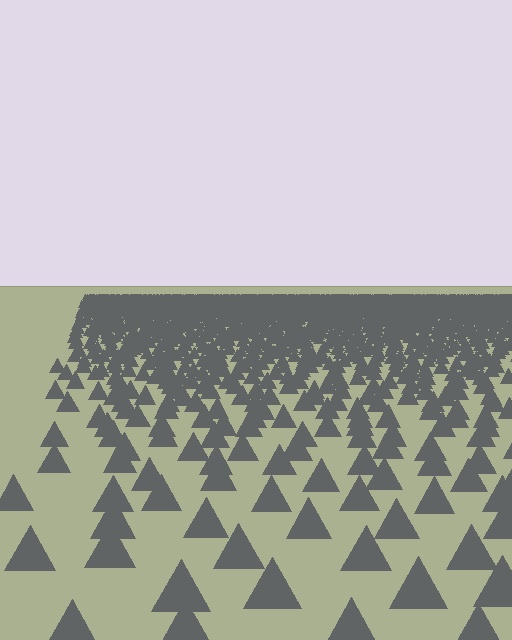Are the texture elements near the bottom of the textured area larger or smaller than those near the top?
Larger. Near the bottom, elements are closer to the viewer and appear at a bigger on-screen size.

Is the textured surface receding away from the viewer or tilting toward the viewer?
The surface is receding away from the viewer. Texture elements get smaller and denser toward the top.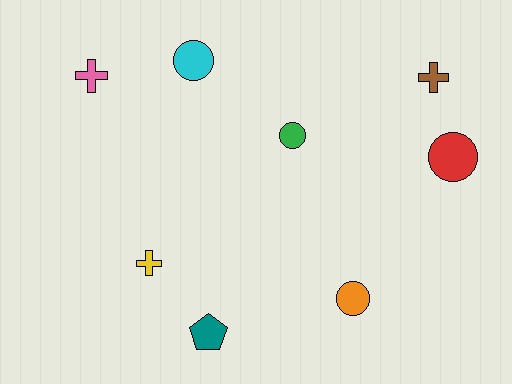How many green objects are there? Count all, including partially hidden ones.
There is 1 green object.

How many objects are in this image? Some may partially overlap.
There are 8 objects.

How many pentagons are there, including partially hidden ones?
There is 1 pentagon.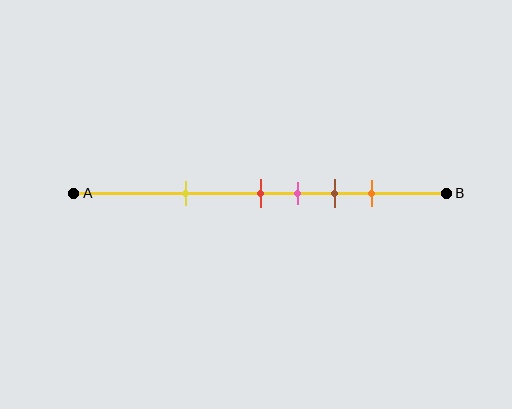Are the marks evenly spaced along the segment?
No, the marks are not evenly spaced.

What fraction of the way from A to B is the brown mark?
The brown mark is approximately 70% (0.7) of the way from A to B.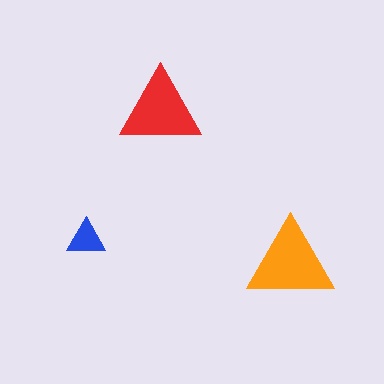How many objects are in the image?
There are 3 objects in the image.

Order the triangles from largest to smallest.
the orange one, the red one, the blue one.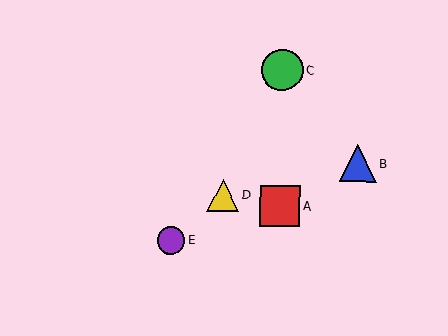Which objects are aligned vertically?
Objects A, C are aligned vertically.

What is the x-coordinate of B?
Object B is at x≈358.